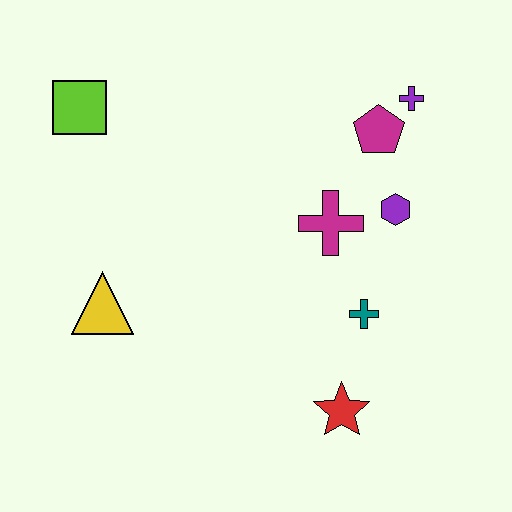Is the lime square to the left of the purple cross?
Yes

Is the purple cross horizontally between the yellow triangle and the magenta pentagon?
No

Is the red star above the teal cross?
No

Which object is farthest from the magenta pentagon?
The yellow triangle is farthest from the magenta pentagon.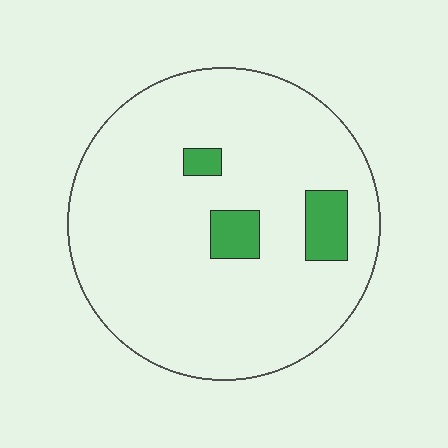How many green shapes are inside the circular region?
3.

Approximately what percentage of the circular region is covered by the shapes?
Approximately 10%.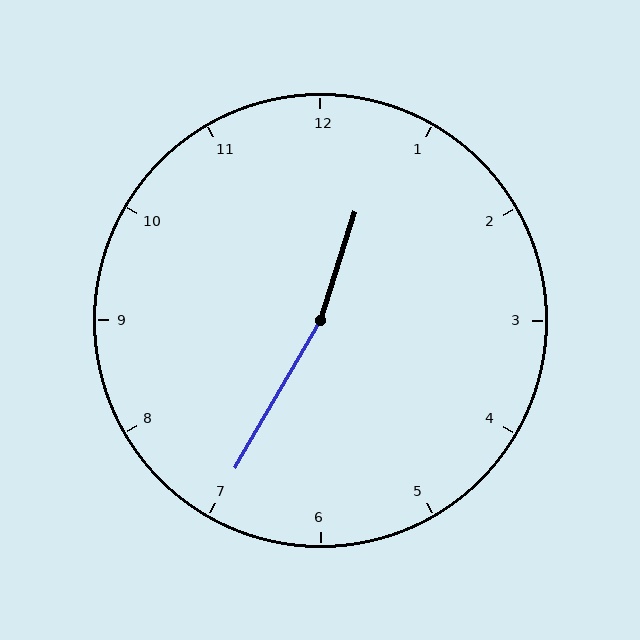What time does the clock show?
12:35.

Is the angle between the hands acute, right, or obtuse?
It is obtuse.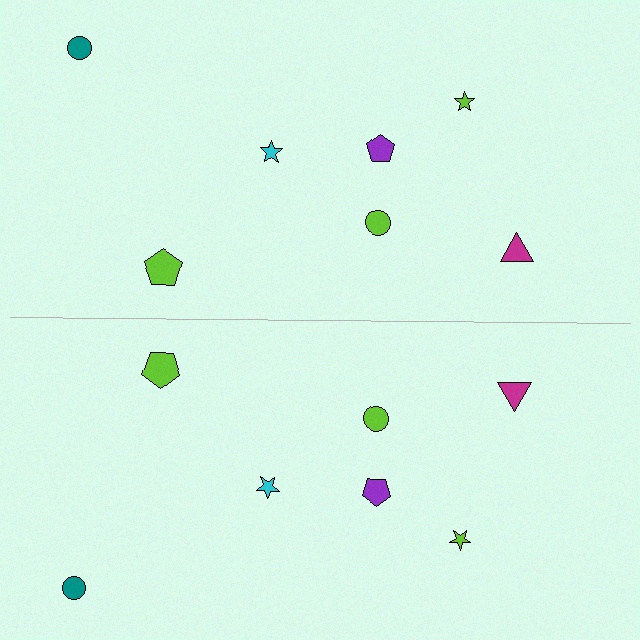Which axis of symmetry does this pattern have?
The pattern has a horizontal axis of symmetry running through the center of the image.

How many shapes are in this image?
There are 14 shapes in this image.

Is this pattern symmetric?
Yes, this pattern has bilateral (reflection) symmetry.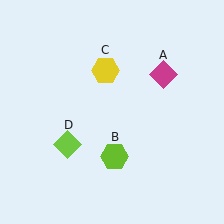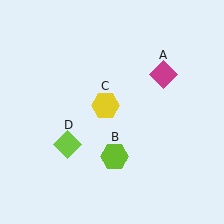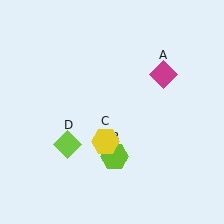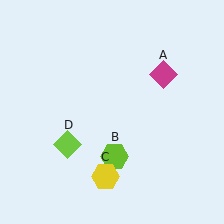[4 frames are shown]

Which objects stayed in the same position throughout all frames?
Magenta diamond (object A) and lime hexagon (object B) and lime diamond (object D) remained stationary.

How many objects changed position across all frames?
1 object changed position: yellow hexagon (object C).